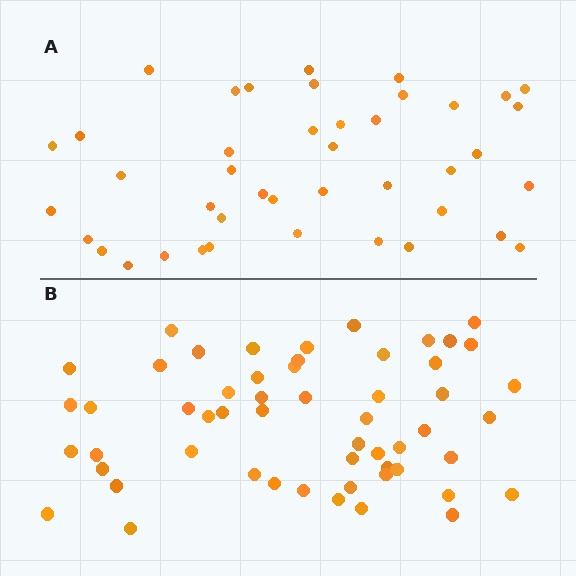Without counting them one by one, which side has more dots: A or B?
Region B (the bottom region) has more dots.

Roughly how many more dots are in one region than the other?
Region B has approximately 15 more dots than region A.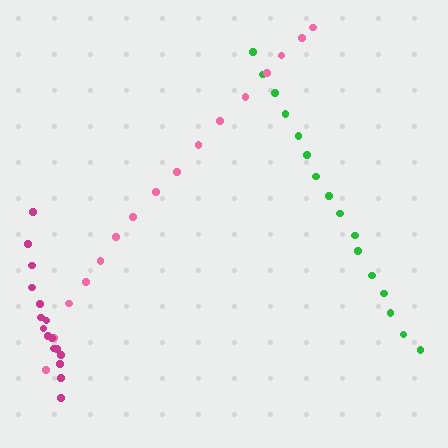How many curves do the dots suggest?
There are 3 distinct paths.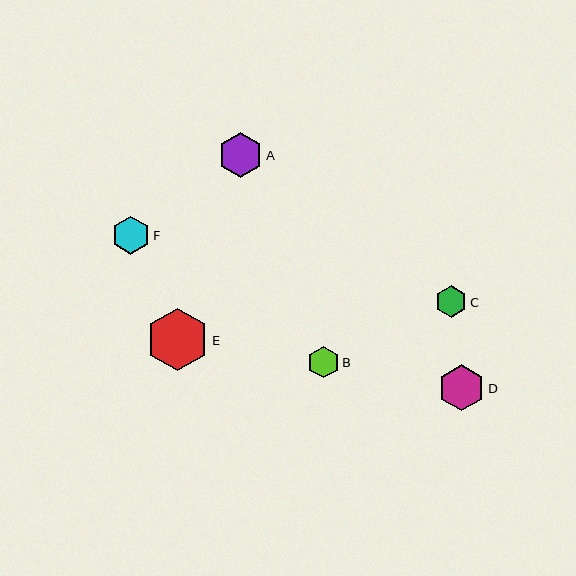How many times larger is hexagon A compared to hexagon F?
Hexagon A is approximately 1.2 times the size of hexagon F.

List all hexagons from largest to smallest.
From largest to smallest: E, D, A, F, B, C.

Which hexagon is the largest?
Hexagon E is the largest with a size of approximately 62 pixels.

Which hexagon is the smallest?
Hexagon C is the smallest with a size of approximately 31 pixels.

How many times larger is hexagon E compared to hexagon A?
Hexagon E is approximately 1.4 times the size of hexagon A.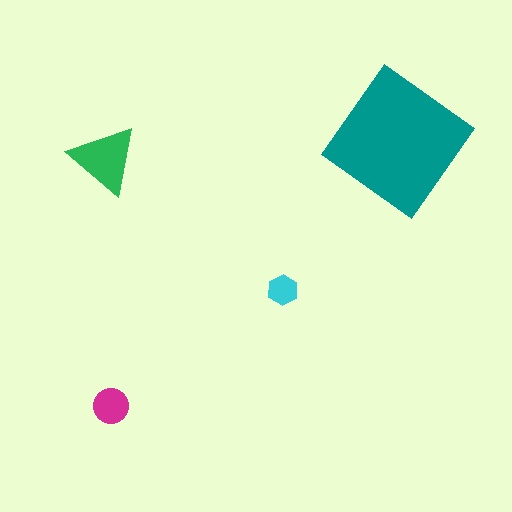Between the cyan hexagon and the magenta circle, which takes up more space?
The magenta circle.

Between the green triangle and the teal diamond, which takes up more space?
The teal diamond.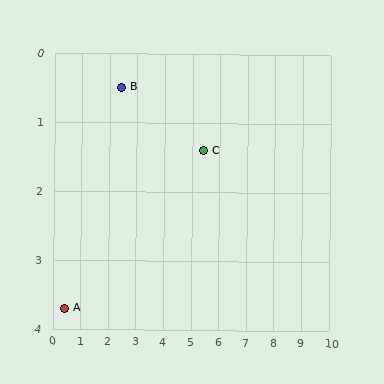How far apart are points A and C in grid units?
Points A and C are about 5.5 grid units apart.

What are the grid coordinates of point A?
Point A is at approximately (0.4, 3.7).